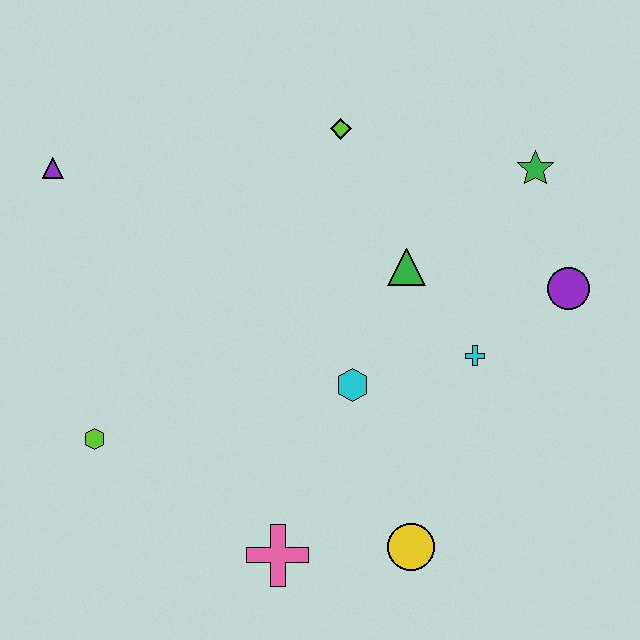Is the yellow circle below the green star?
Yes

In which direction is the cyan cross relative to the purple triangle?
The cyan cross is to the right of the purple triangle.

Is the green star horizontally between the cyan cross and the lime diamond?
No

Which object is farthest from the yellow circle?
The purple triangle is farthest from the yellow circle.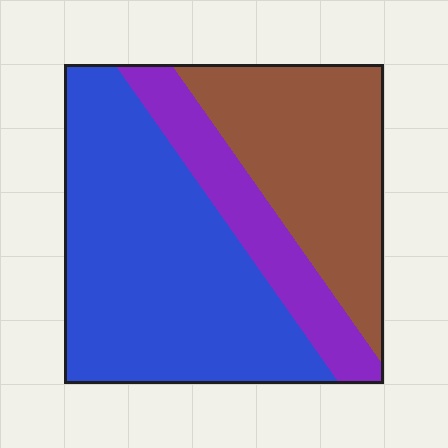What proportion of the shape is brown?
Brown covers 31% of the shape.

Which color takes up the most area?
Blue, at roughly 50%.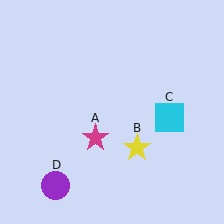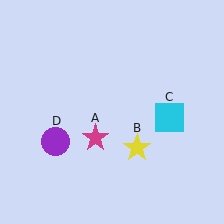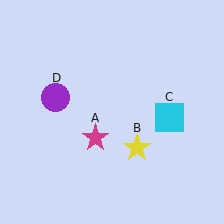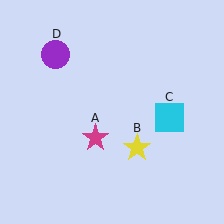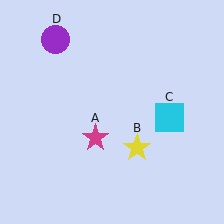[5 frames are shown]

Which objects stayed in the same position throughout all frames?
Magenta star (object A) and yellow star (object B) and cyan square (object C) remained stationary.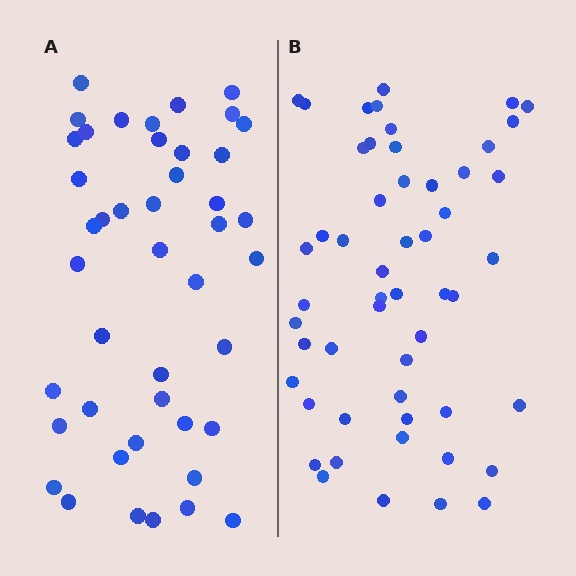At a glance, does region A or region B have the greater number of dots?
Region B (the right region) has more dots.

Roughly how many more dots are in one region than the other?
Region B has roughly 8 or so more dots than region A.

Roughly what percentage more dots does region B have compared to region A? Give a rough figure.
About 20% more.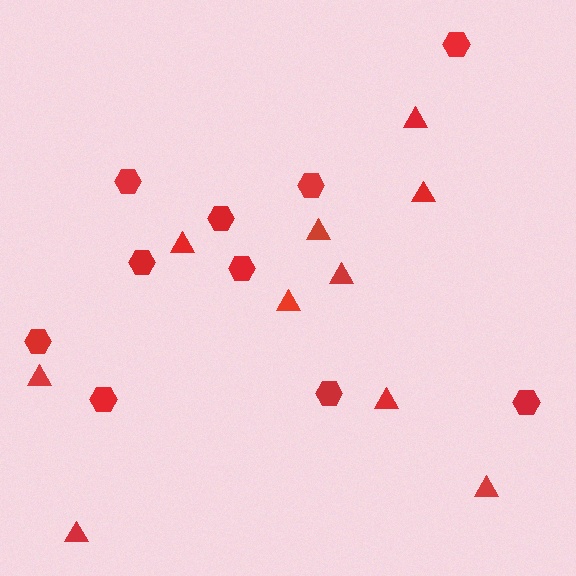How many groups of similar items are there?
There are 2 groups: one group of triangles (10) and one group of hexagons (10).